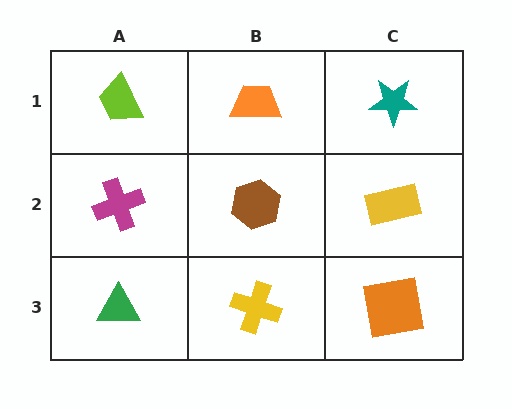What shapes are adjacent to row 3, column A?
A magenta cross (row 2, column A), a yellow cross (row 3, column B).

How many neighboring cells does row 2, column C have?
3.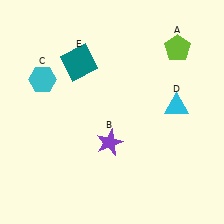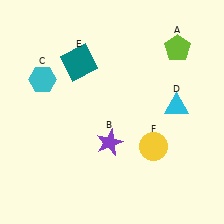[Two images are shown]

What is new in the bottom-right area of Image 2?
A yellow circle (F) was added in the bottom-right area of Image 2.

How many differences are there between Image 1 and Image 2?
There is 1 difference between the two images.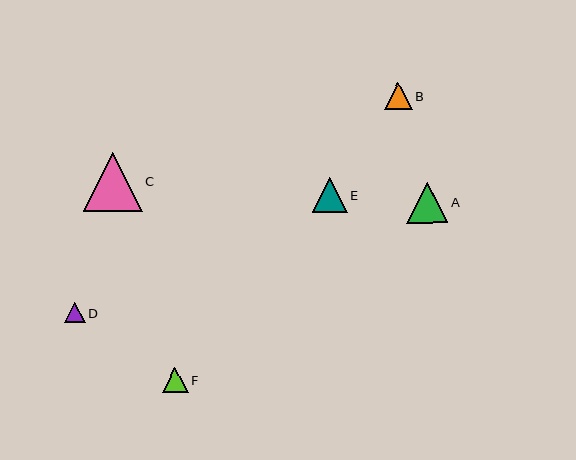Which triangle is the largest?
Triangle C is the largest with a size of approximately 59 pixels.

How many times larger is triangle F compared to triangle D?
Triangle F is approximately 1.2 times the size of triangle D.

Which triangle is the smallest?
Triangle D is the smallest with a size of approximately 20 pixels.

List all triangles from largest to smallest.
From largest to smallest: C, A, E, B, F, D.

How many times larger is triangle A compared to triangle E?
Triangle A is approximately 1.2 times the size of triangle E.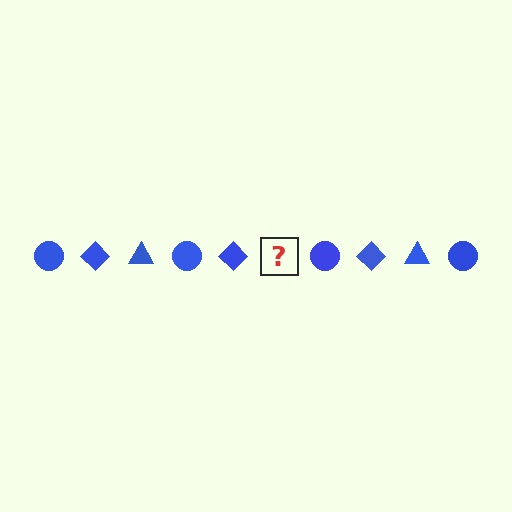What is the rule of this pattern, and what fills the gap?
The rule is that the pattern cycles through circle, diamond, triangle shapes in blue. The gap should be filled with a blue triangle.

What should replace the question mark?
The question mark should be replaced with a blue triangle.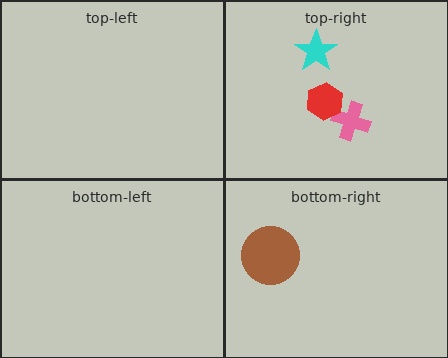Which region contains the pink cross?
The top-right region.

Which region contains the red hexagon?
The top-right region.